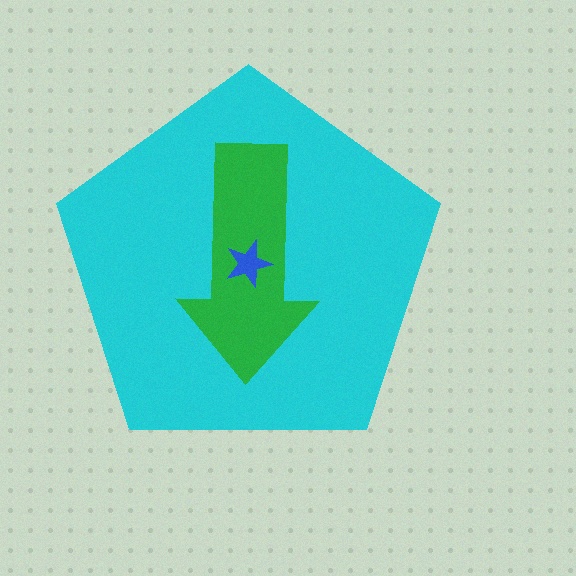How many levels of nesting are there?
3.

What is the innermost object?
The blue star.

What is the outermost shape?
The cyan pentagon.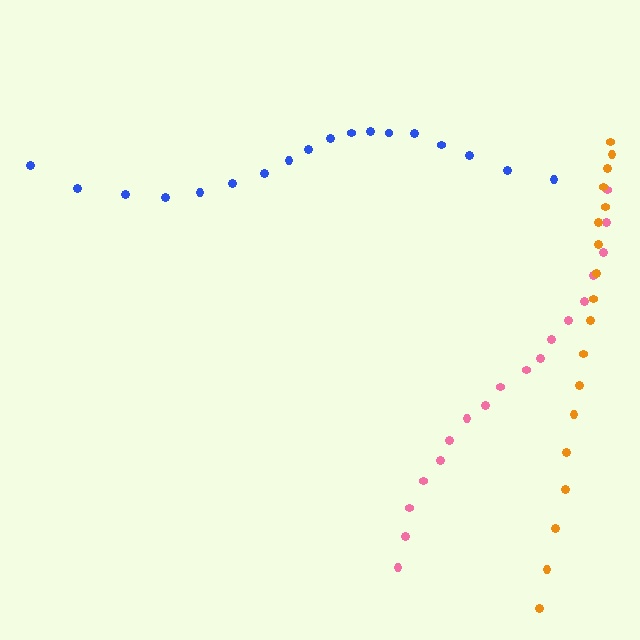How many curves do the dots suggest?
There are 3 distinct paths.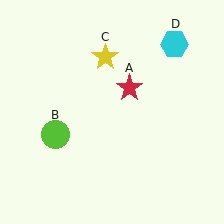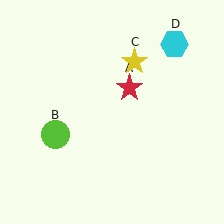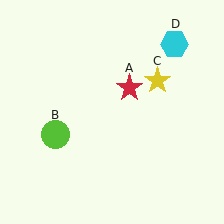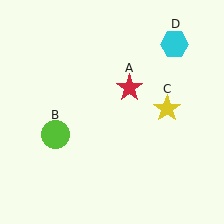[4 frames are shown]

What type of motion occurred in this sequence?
The yellow star (object C) rotated clockwise around the center of the scene.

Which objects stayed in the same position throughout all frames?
Red star (object A) and lime circle (object B) and cyan hexagon (object D) remained stationary.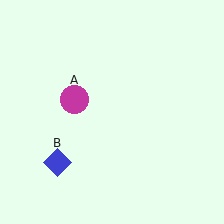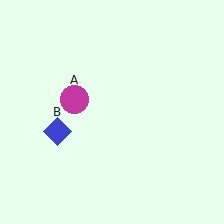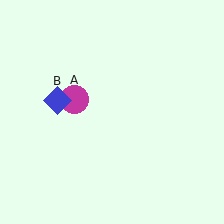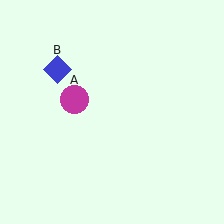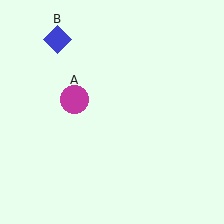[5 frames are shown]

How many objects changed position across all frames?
1 object changed position: blue diamond (object B).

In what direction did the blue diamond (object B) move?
The blue diamond (object B) moved up.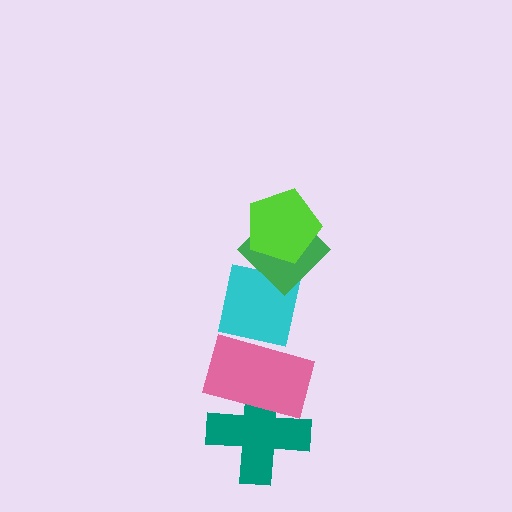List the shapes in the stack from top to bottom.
From top to bottom: the lime pentagon, the green diamond, the cyan square, the pink rectangle, the teal cross.